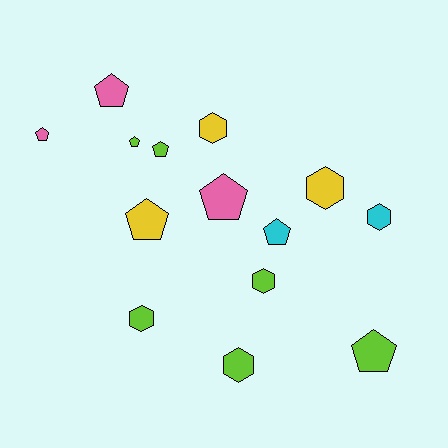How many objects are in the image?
There are 14 objects.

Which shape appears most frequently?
Pentagon, with 8 objects.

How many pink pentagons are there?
There are 3 pink pentagons.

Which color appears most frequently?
Lime, with 6 objects.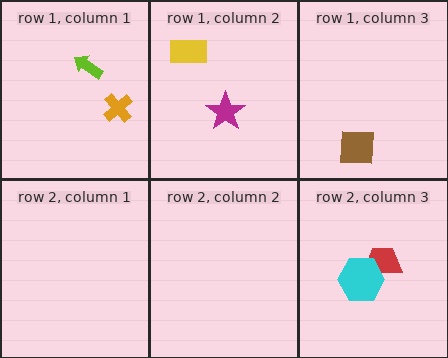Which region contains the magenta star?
The row 1, column 2 region.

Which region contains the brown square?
The row 1, column 3 region.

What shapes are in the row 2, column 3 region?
The red trapezoid, the cyan hexagon.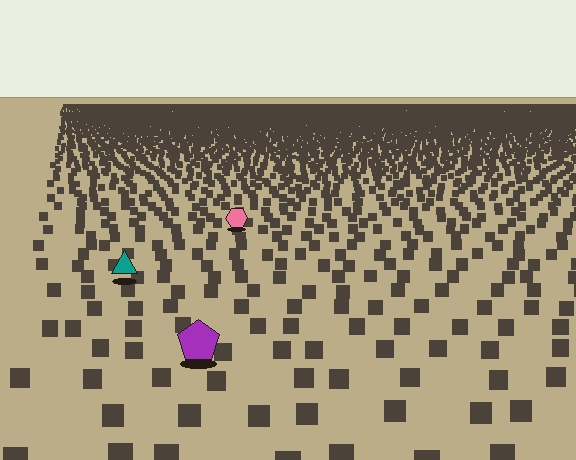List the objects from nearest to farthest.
From nearest to farthest: the purple pentagon, the teal triangle, the pink hexagon.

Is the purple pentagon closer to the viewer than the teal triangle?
Yes. The purple pentagon is closer — you can tell from the texture gradient: the ground texture is coarser near it.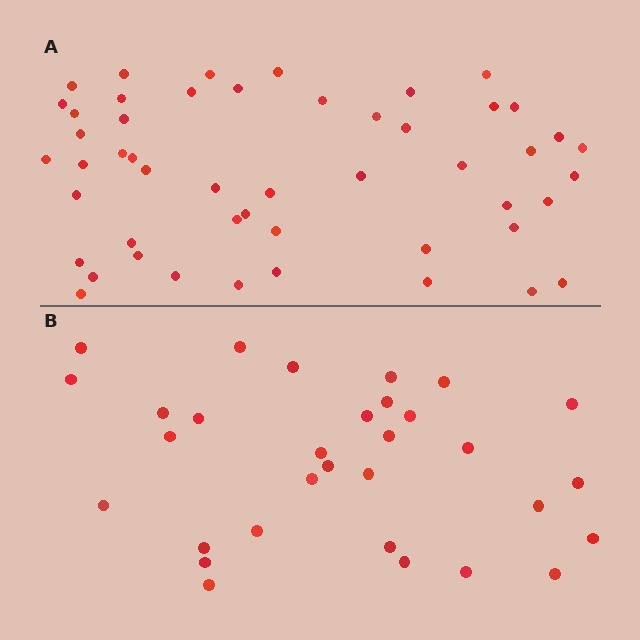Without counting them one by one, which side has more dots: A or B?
Region A (the top region) has more dots.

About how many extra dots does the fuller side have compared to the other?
Region A has approximately 20 more dots than region B.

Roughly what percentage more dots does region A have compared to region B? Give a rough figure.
About 60% more.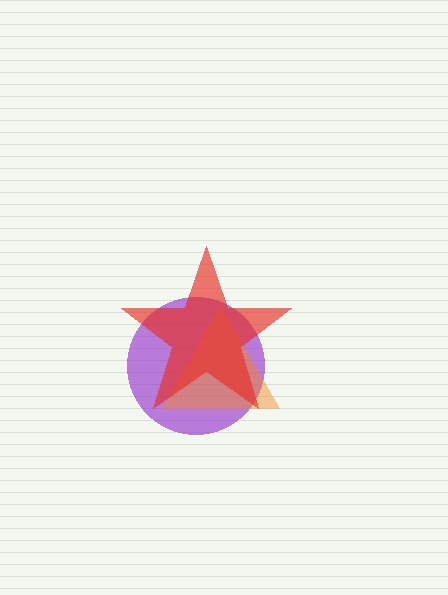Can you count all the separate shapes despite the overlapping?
Yes, there are 3 separate shapes.